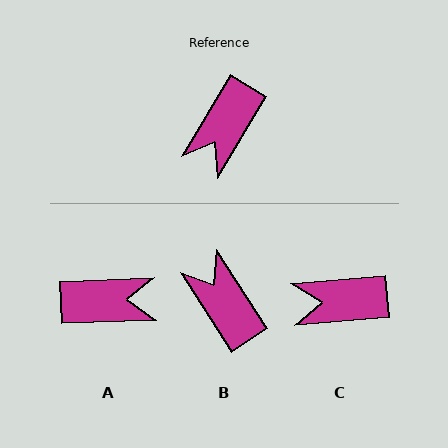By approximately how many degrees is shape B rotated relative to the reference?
Approximately 116 degrees clockwise.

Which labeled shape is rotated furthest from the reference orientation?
A, about 123 degrees away.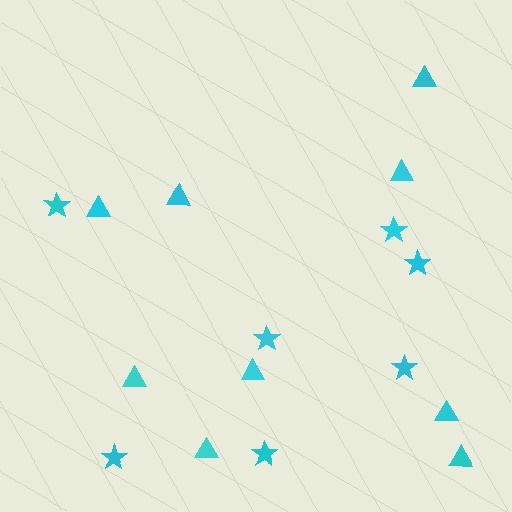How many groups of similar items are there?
There are 2 groups: one group of triangles (9) and one group of stars (7).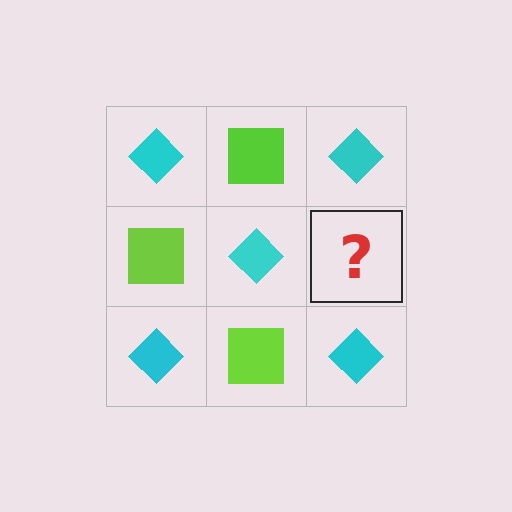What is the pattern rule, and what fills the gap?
The rule is that it alternates cyan diamond and lime square in a checkerboard pattern. The gap should be filled with a lime square.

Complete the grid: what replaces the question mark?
The question mark should be replaced with a lime square.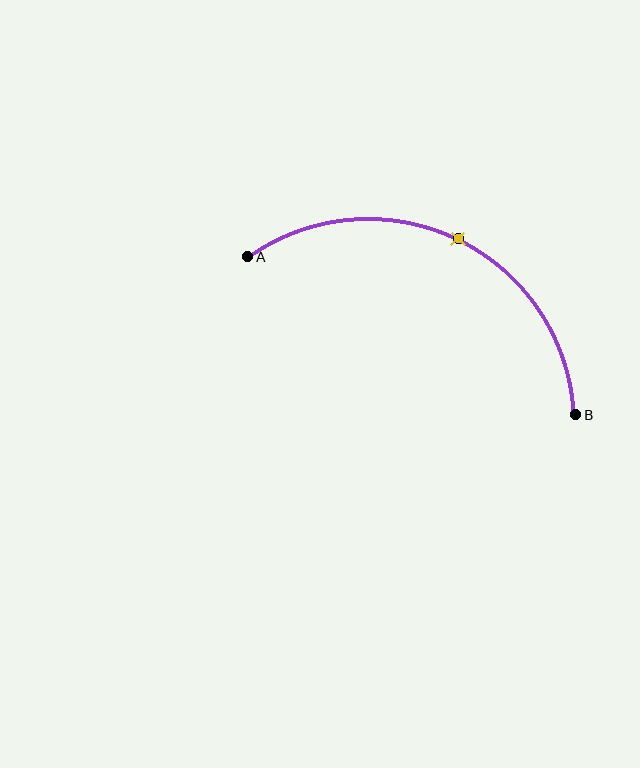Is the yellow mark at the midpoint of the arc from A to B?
Yes. The yellow mark lies on the arc at equal arc-length from both A and B — it is the arc midpoint.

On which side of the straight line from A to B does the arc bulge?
The arc bulges above the straight line connecting A and B.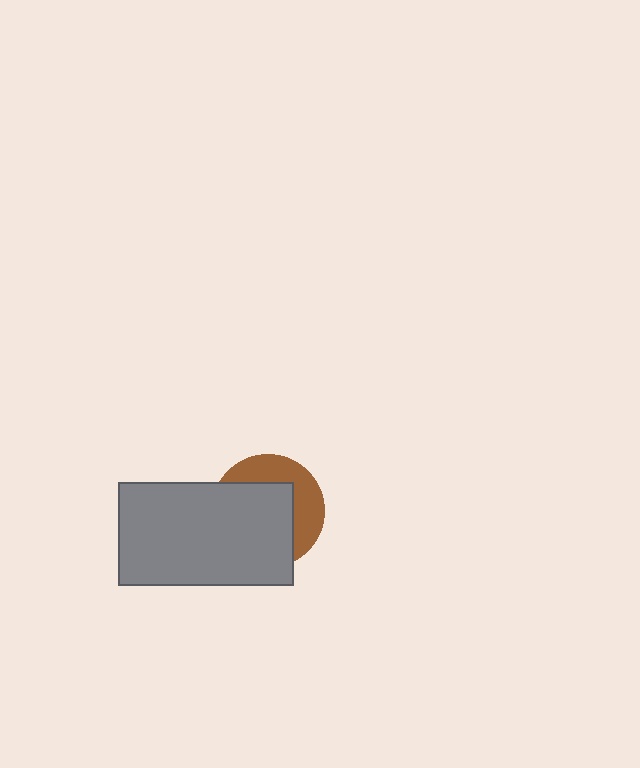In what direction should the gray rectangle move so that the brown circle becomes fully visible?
The gray rectangle should move toward the lower-left. That is the shortest direction to clear the overlap and leave the brown circle fully visible.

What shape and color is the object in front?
The object in front is a gray rectangle.